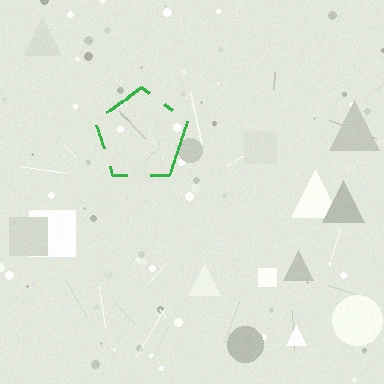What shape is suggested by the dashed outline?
The dashed outline suggests a pentagon.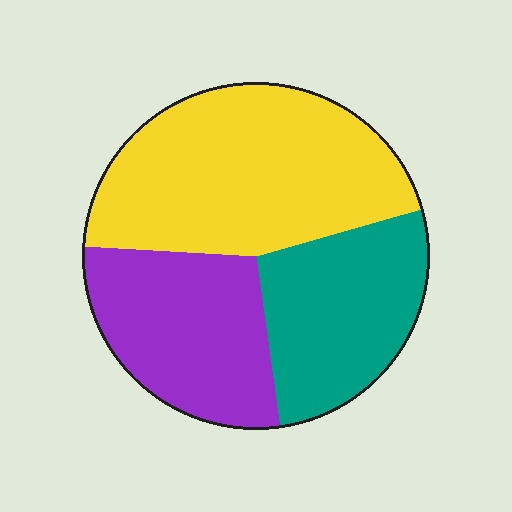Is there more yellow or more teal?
Yellow.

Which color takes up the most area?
Yellow, at roughly 45%.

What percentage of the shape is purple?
Purple takes up about one quarter (1/4) of the shape.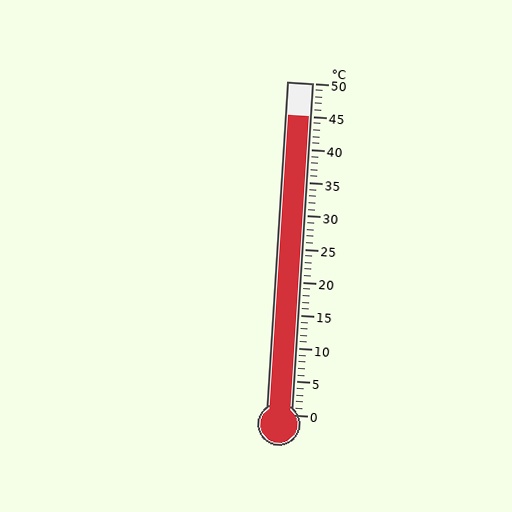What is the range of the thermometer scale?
The thermometer scale ranges from 0°C to 50°C.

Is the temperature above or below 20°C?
The temperature is above 20°C.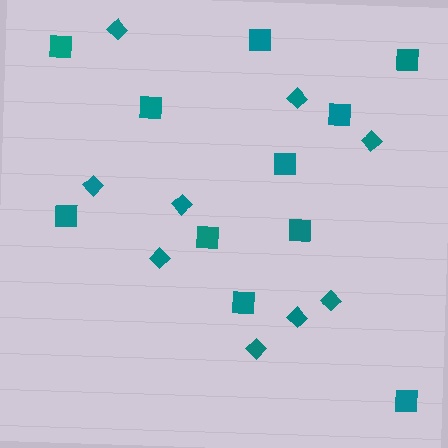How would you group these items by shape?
There are 2 groups: one group of diamonds (9) and one group of squares (11).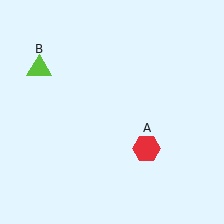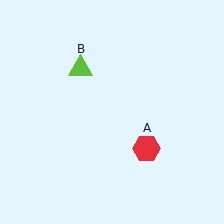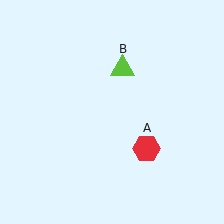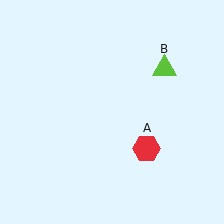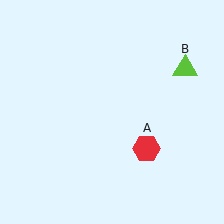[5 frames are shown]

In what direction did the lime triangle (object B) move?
The lime triangle (object B) moved right.